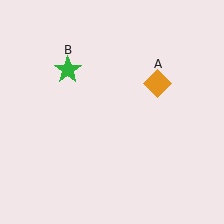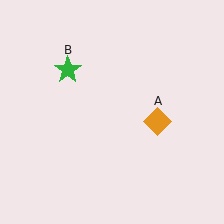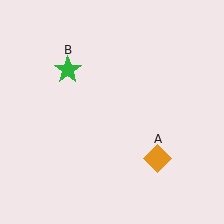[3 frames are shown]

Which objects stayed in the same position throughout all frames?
Green star (object B) remained stationary.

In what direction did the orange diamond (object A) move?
The orange diamond (object A) moved down.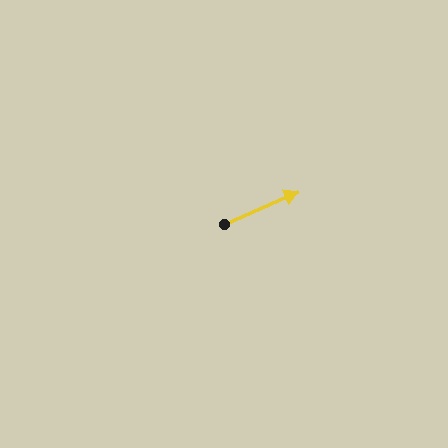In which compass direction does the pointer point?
Northeast.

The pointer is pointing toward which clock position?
Roughly 2 o'clock.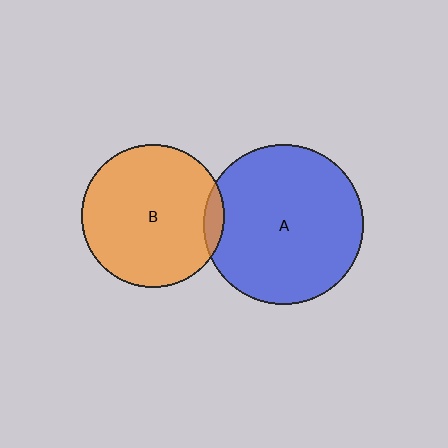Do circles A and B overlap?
Yes.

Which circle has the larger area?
Circle A (blue).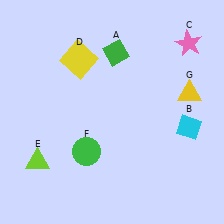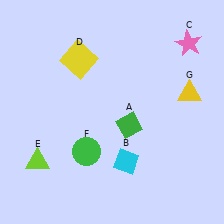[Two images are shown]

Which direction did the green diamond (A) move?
The green diamond (A) moved down.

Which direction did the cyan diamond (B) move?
The cyan diamond (B) moved left.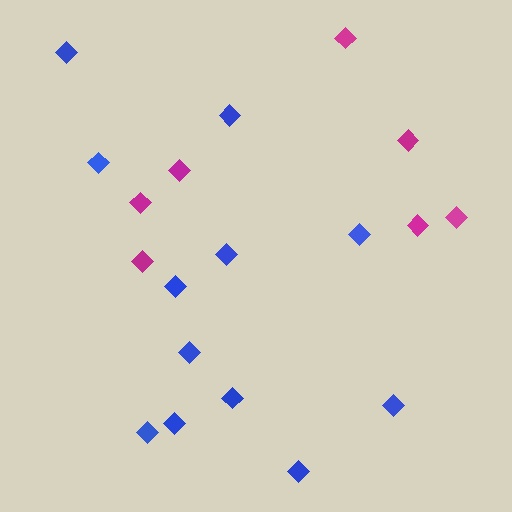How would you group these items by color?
There are 2 groups: one group of magenta diamonds (7) and one group of blue diamonds (12).